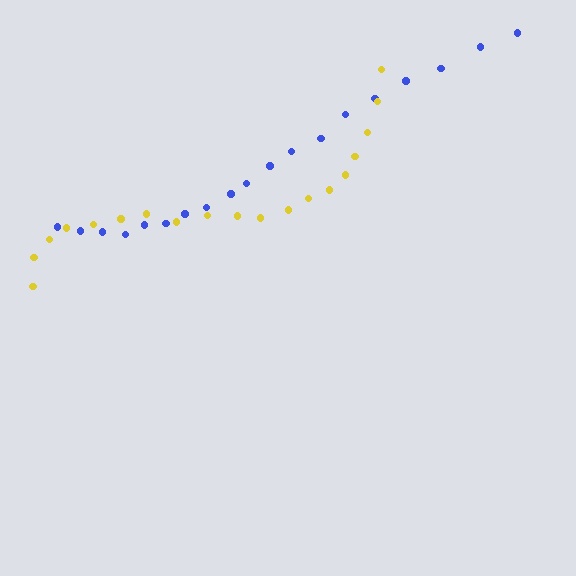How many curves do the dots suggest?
There are 2 distinct paths.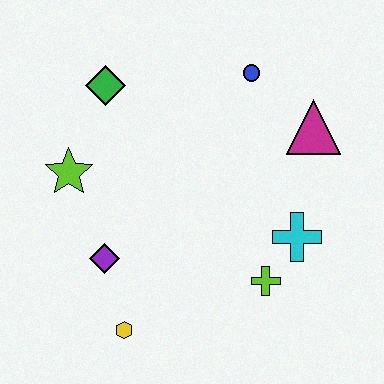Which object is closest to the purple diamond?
The yellow hexagon is closest to the purple diamond.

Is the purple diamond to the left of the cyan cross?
Yes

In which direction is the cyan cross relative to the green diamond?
The cyan cross is to the right of the green diamond.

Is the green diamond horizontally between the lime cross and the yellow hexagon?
No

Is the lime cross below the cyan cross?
Yes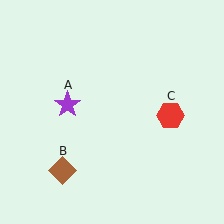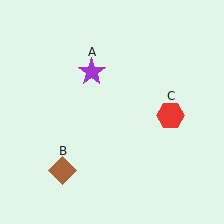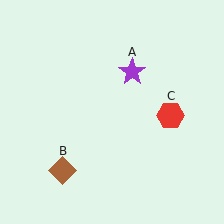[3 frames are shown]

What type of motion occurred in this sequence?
The purple star (object A) rotated clockwise around the center of the scene.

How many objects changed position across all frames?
1 object changed position: purple star (object A).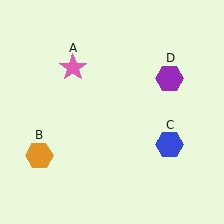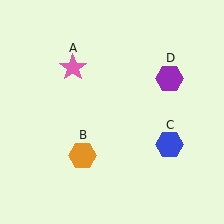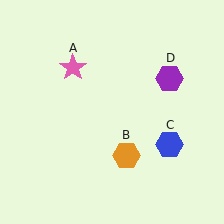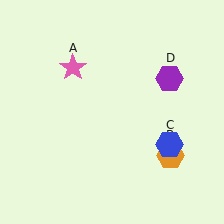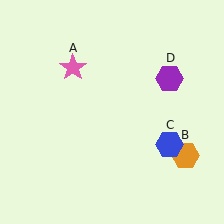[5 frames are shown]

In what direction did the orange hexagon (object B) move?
The orange hexagon (object B) moved right.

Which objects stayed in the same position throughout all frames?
Pink star (object A) and blue hexagon (object C) and purple hexagon (object D) remained stationary.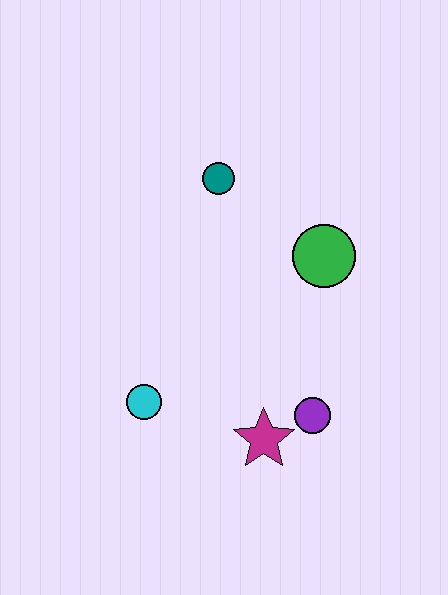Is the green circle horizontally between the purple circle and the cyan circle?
No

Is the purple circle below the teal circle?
Yes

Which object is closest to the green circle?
The teal circle is closest to the green circle.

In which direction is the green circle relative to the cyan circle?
The green circle is to the right of the cyan circle.